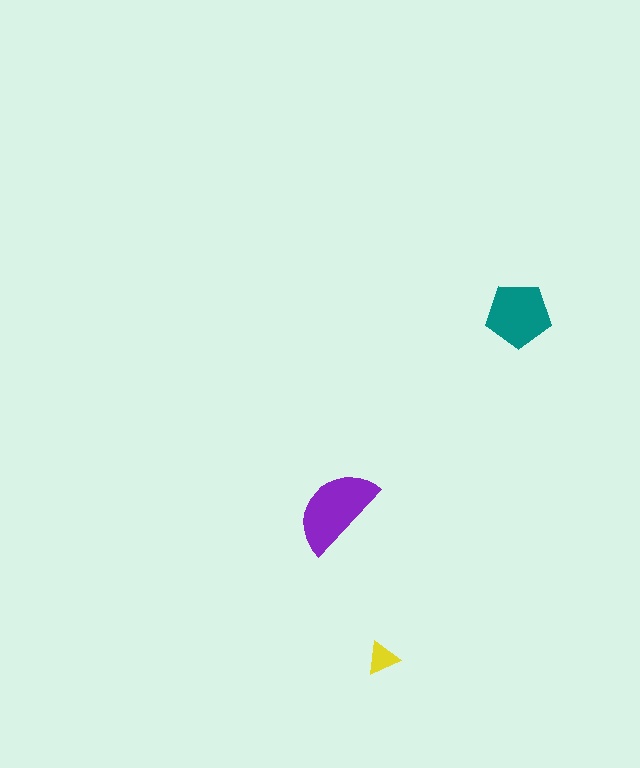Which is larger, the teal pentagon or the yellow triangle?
The teal pentagon.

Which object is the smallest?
The yellow triangle.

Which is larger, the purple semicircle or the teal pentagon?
The purple semicircle.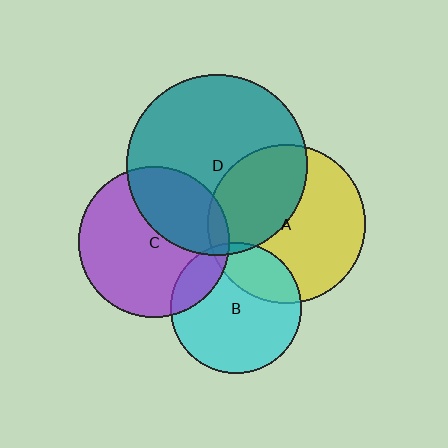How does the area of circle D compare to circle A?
Approximately 1.3 times.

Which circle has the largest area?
Circle D (teal).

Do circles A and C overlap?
Yes.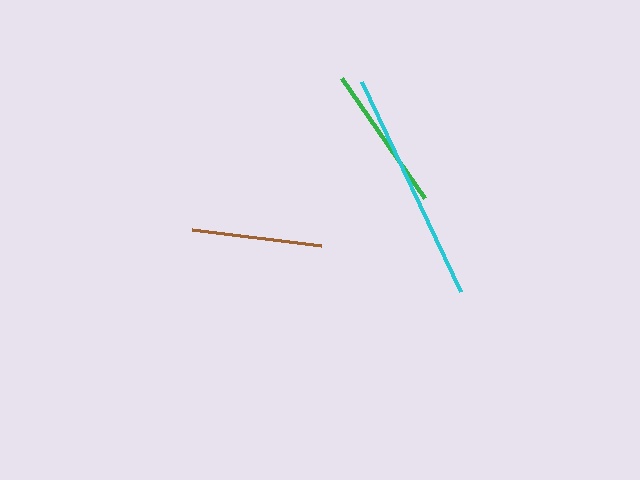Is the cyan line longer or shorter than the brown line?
The cyan line is longer than the brown line.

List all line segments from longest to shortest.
From longest to shortest: cyan, green, brown.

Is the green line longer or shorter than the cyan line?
The cyan line is longer than the green line.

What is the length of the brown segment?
The brown segment is approximately 130 pixels long.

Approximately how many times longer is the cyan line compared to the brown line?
The cyan line is approximately 1.8 times the length of the brown line.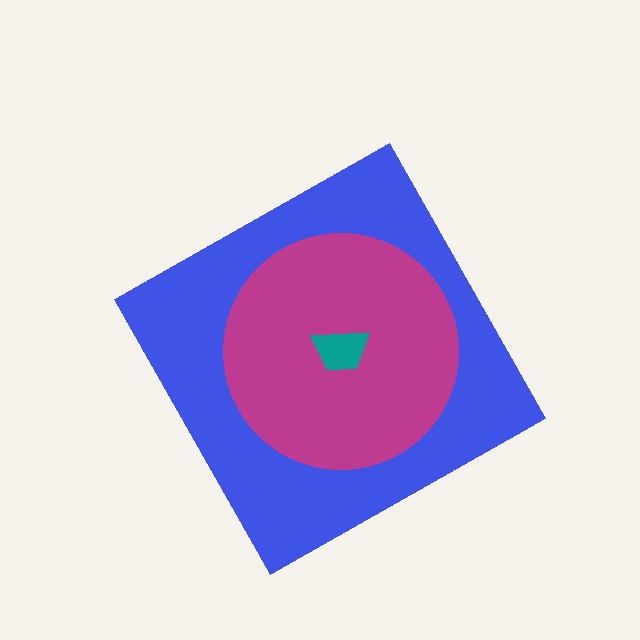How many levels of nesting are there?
3.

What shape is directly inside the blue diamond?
The magenta circle.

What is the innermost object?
The teal trapezoid.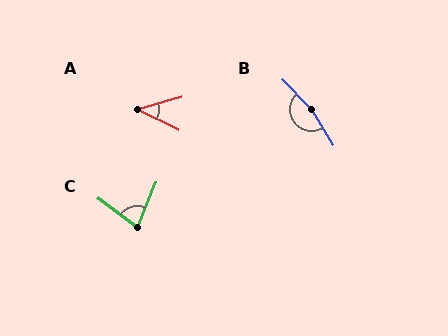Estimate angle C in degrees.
Approximately 75 degrees.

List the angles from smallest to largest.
A (43°), C (75°), B (167°).